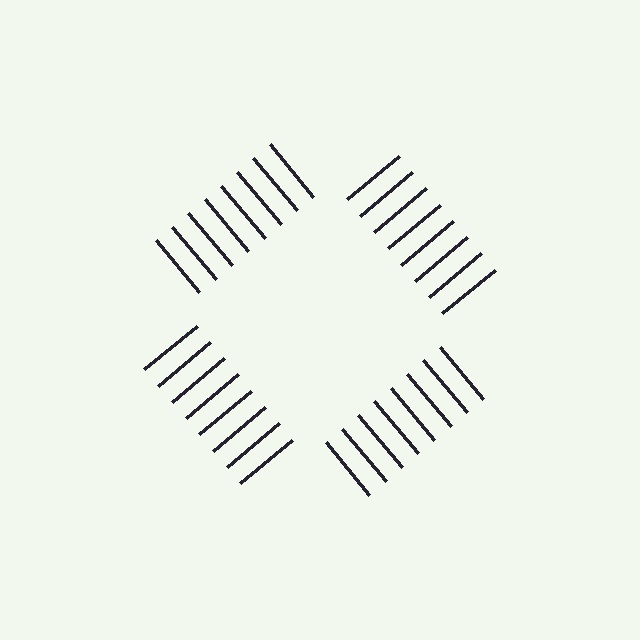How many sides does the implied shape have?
4 sides — the line-ends trace a square.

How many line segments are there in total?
32 — 8 along each of the 4 edges.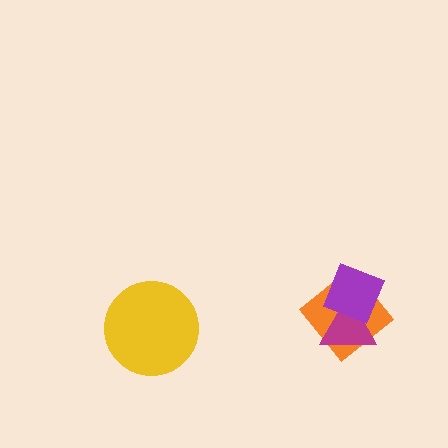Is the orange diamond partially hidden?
Yes, it is partially covered by another shape.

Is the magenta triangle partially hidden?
Yes, it is partially covered by another shape.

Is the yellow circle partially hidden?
No, no other shape covers it.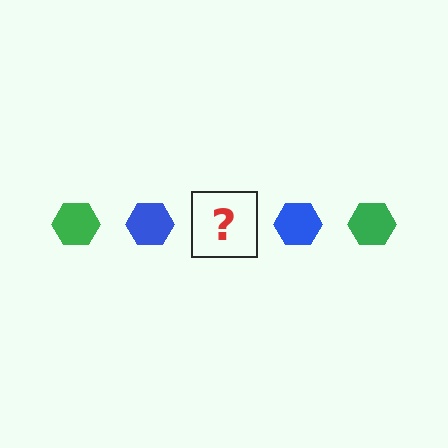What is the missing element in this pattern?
The missing element is a green hexagon.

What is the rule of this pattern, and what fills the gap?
The rule is that the pattern cycles through green, blue hexagons. The gap should be filled with a green hexagon.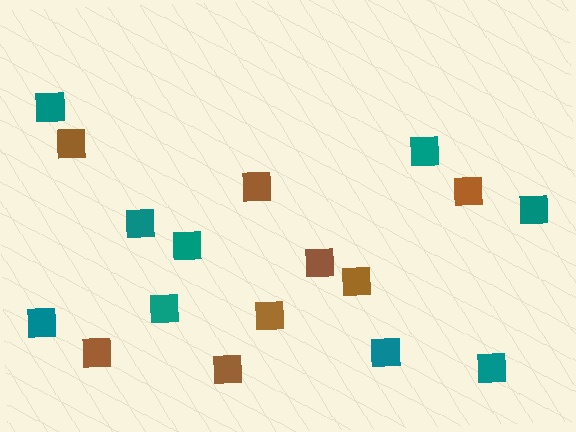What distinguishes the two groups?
There are 2 groups: one group of brown squares (8) and one group of teal squares (9).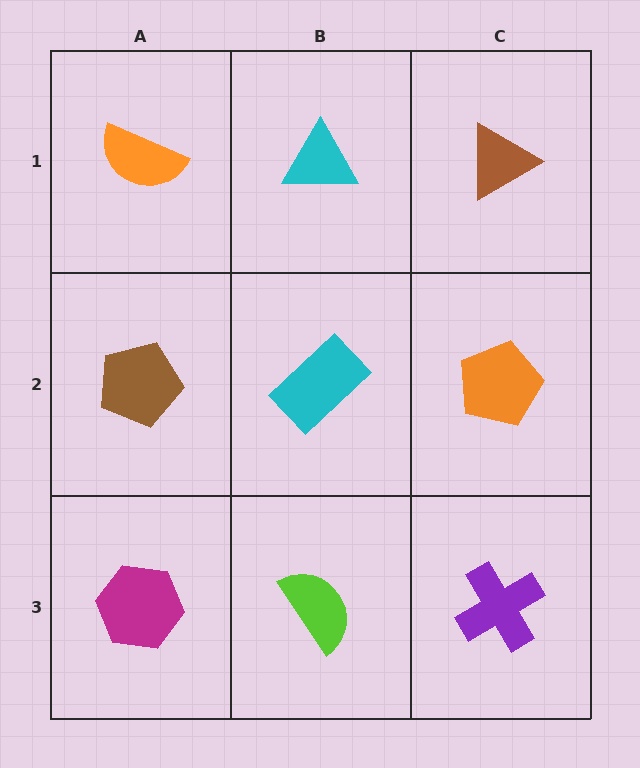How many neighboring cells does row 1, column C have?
2.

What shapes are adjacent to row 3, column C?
An orange pentagon (row 2, column C), a lime semicircle (row 3, column B).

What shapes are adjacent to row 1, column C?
An orange pentagon (row 2, column C), a cyan triangle (row 1, column B).